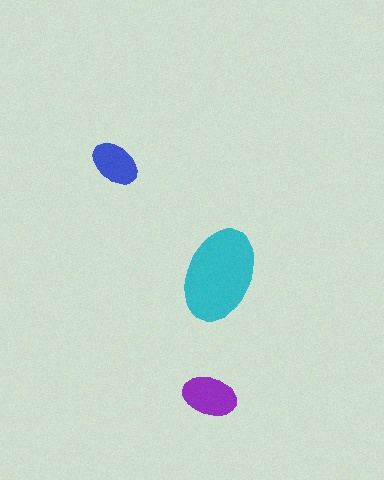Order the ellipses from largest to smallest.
the cyan one, the purple one, the blue one.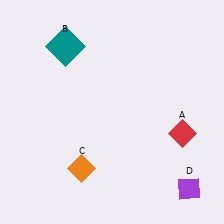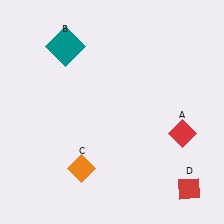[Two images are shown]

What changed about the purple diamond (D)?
In Image 1, D is purple. In Image 2, it changed to red.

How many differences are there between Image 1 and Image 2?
There is 1 difference between the two images.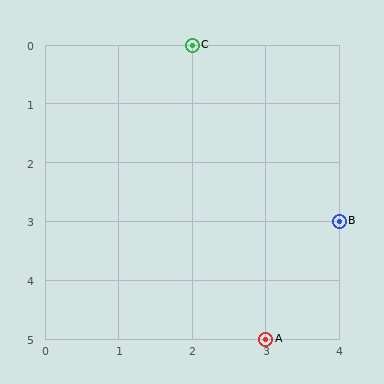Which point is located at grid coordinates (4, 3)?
Point B is at (4, 3).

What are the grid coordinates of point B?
Point B is at grid coordinates (4, 3).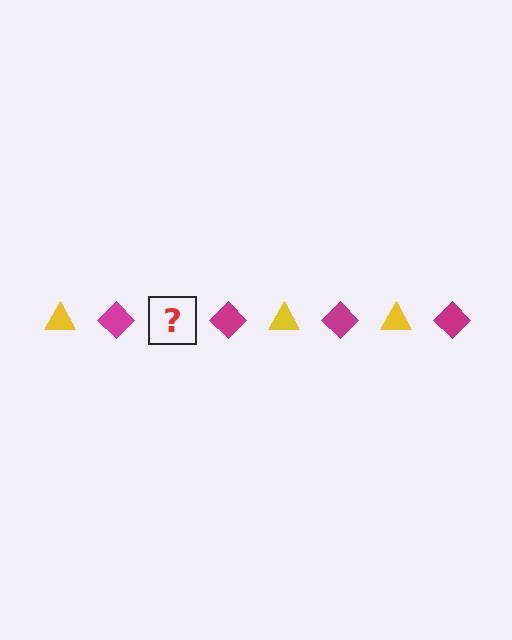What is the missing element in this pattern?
The missing element is a yellow triangle.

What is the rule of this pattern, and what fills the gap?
The rule is that the pattern alternates between yellow triangle and magenta diamond. The gap should be filled with a yellow triangle.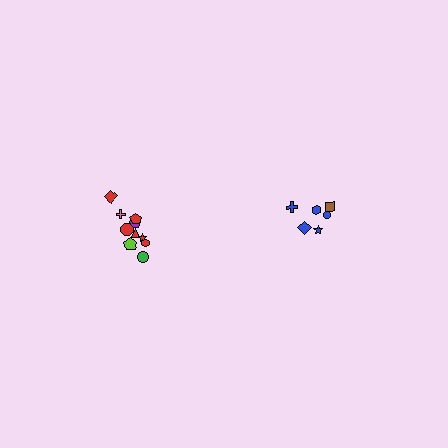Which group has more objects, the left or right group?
The left group.